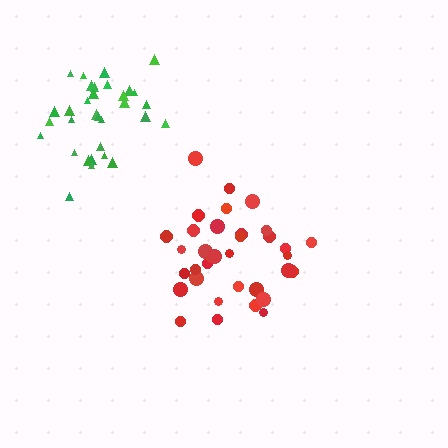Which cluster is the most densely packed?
Green.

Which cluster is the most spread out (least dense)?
Red.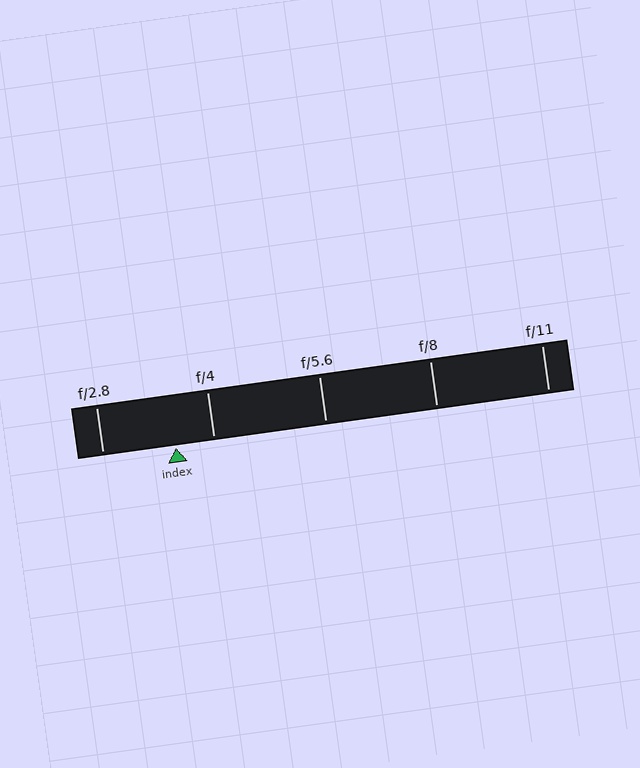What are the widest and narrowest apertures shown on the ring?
The widest aperture shown is f/2.8 and the narrowest is f/11.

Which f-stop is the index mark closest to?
The index mark is closest to f/4.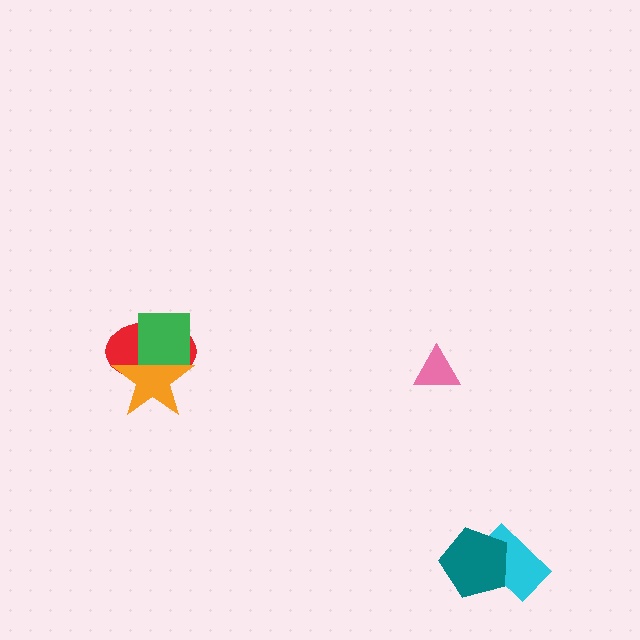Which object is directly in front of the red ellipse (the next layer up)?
The orange star is directly in front of the red ellipse.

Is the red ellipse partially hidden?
Yes, it is partially covered by another shape.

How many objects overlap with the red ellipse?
2 objects overlap with the red ellipse.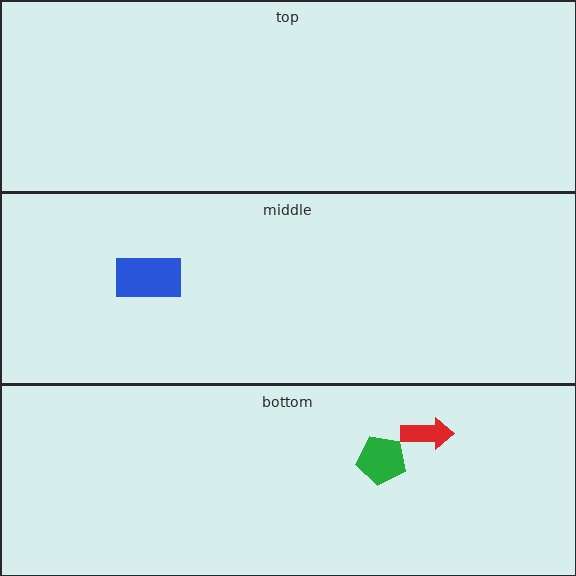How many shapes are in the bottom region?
2.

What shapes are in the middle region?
The blue rectangle.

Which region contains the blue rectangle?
The middle region.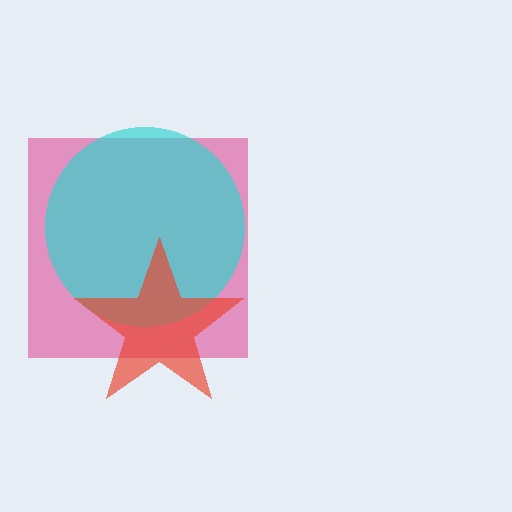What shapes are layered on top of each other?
The layered shapes are: a pink square, a cyan circle, a red star.